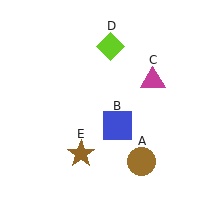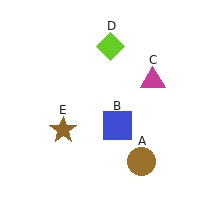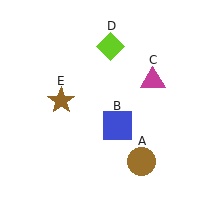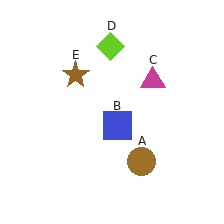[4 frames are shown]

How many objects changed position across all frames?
1 object changed position: brown star (object E).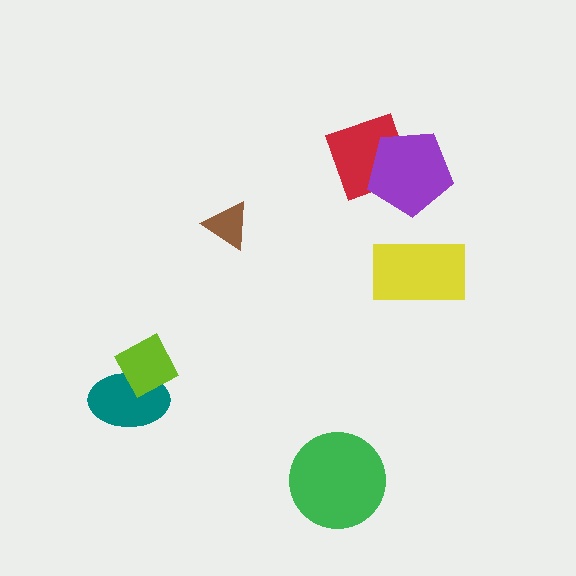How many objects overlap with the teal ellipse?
1 object overlaps with the teal ellipse.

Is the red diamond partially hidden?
Yes, it is partially covered by another shape.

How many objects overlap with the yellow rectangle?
0 objects overlap with the yellow rectangle.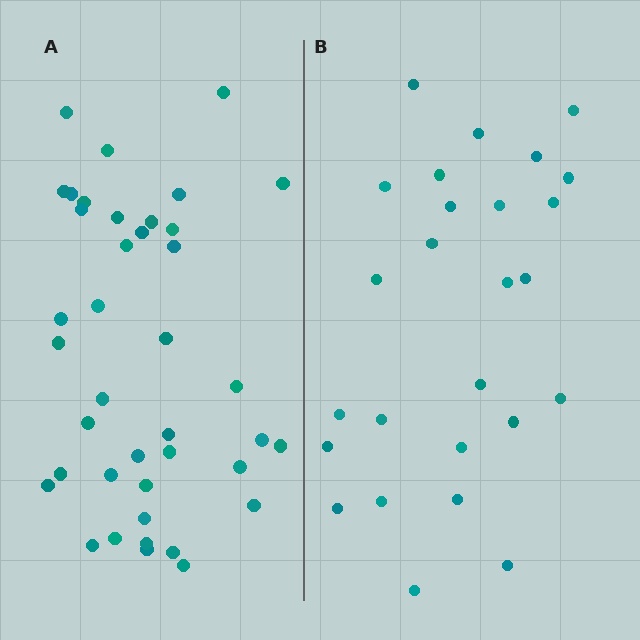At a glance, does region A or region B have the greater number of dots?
Region A (the left region) has more dots.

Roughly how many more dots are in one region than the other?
Region A has approximately 15 more dots than region B.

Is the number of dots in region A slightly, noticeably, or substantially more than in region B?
Region A has substantially more. The ratio is roughly 1.5 to 1.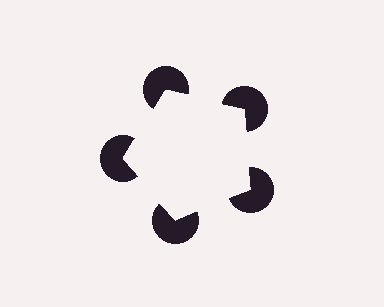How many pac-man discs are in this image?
There are 5 — one at each vertex of the illusory pentagon.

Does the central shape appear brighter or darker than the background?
It typically appears slightly brighter than the background, even though no actual brightness change is drawn.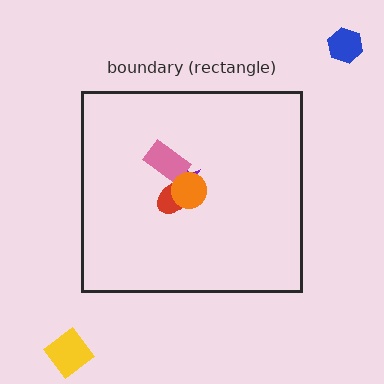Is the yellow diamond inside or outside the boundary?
Outside.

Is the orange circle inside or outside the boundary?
Inside.